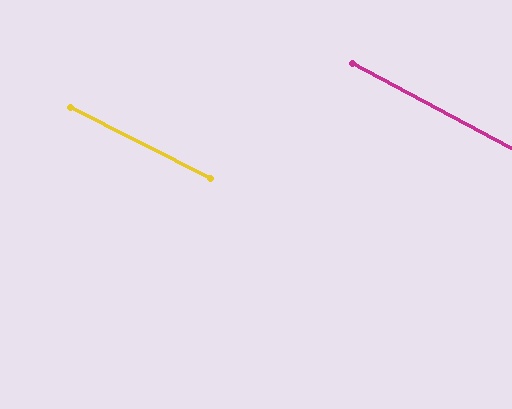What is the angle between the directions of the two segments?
Approximately 1 degree.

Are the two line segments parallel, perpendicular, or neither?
Parallel — their directions differ by only 1.3°.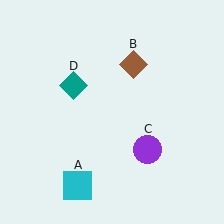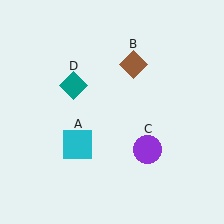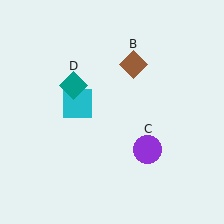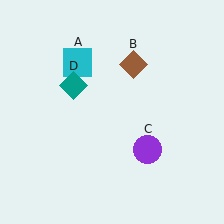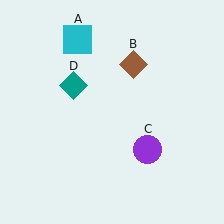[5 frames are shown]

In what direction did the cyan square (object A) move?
The cyan square (object A) moved up.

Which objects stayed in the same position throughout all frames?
Brown diamond (object B) and purple circle (object C) and teal diamond (object D) remained stationary.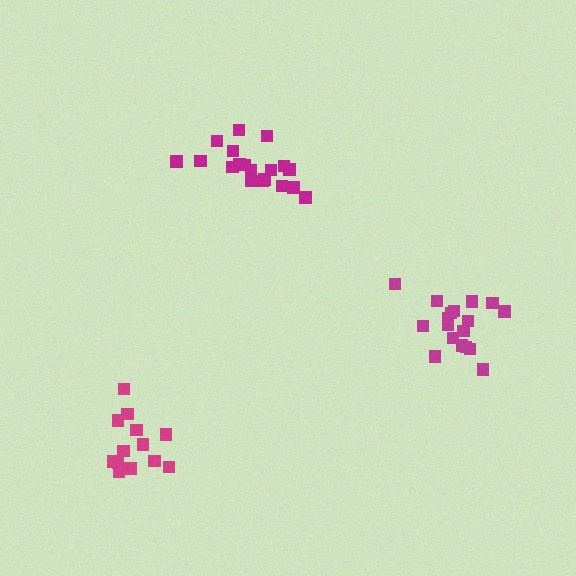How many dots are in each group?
Group 1: 18 dots, Group 2: 19 dots, Group 3: 13 dots (50 total).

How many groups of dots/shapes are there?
There are 3 groups.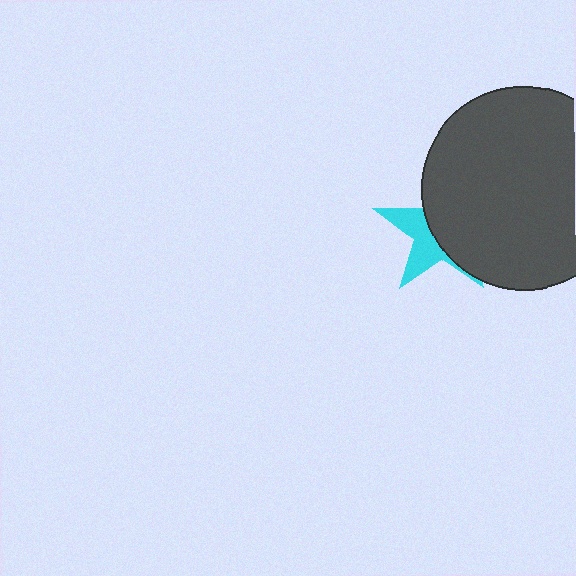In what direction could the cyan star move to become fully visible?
The cyan star could move left. That would shift it out from behind the dark gray circle entirely.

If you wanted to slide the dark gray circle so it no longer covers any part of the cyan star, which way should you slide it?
Slide it right — that is the most direct way to separate the two shapes.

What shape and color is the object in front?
The object in front is a dark gray circle.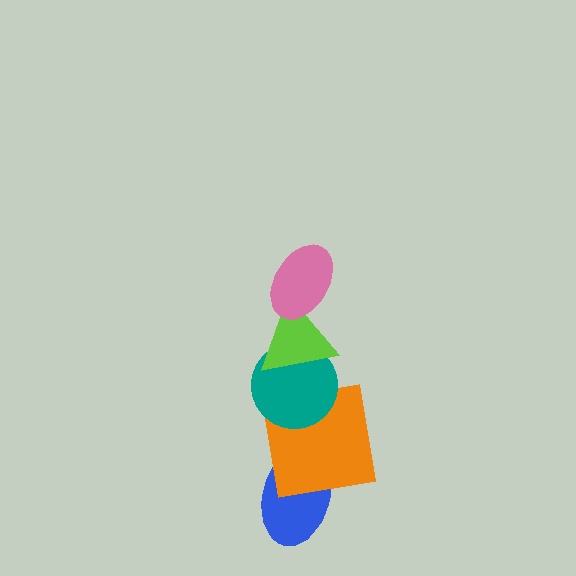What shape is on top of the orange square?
The teal circle is on top of the orange square.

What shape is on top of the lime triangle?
The pink ellipse is on top of the lime triangle.